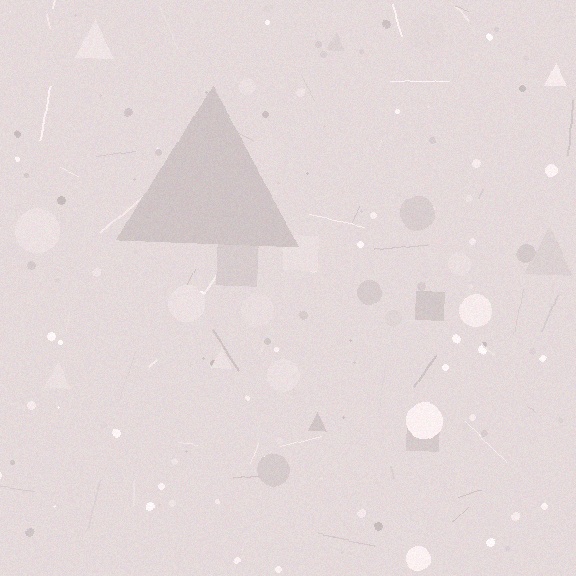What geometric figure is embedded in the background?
A triangle is embedded in the background.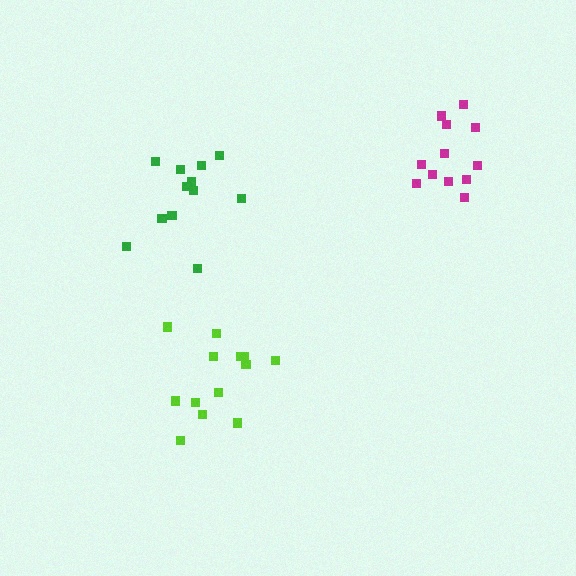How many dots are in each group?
Group 1: 12 dots, Group 2: 13 dots, Group 3: 12 dots (37 total).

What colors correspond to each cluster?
The clusters are colored: magenta, lime, green.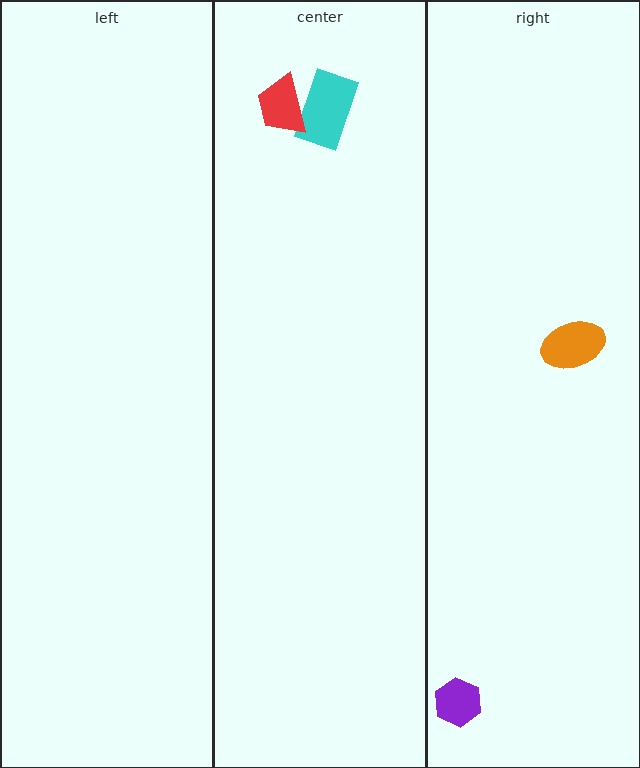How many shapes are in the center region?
2.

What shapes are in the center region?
The cyan rectangle, the red trapezoid.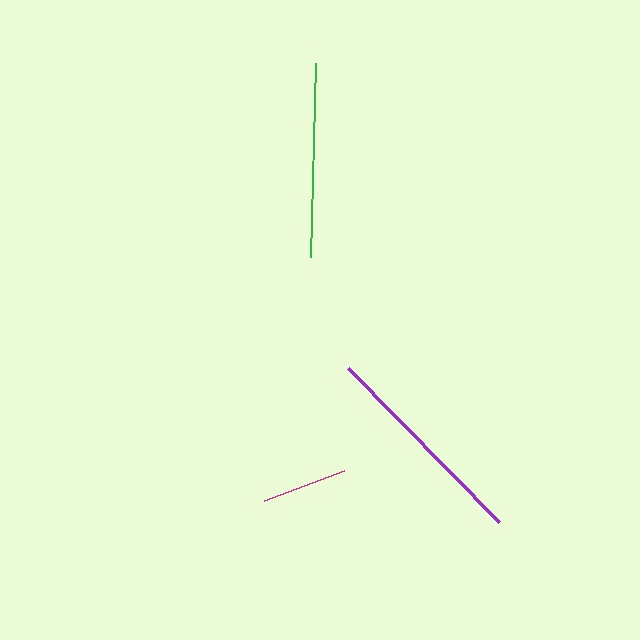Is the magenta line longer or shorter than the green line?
The green line is longer than the magenta line.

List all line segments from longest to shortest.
From longest to shortest: purple, green, magenta.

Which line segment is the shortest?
The magenta line is the shortest at approximately 86 pixels.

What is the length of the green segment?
The green segment is approximately 195 pixels long.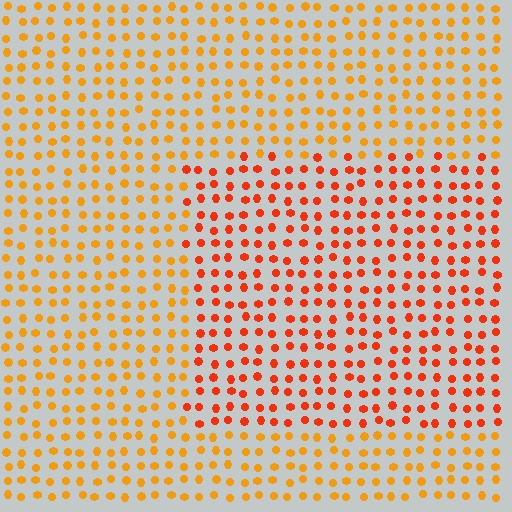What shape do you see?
I see a rectangle.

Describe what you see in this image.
The image is filled with small orange elements in a uniform arrangement. A rectangle-shaped region is visible where the elements are tinted to a slightly different hue, forming a subtle color boundary.